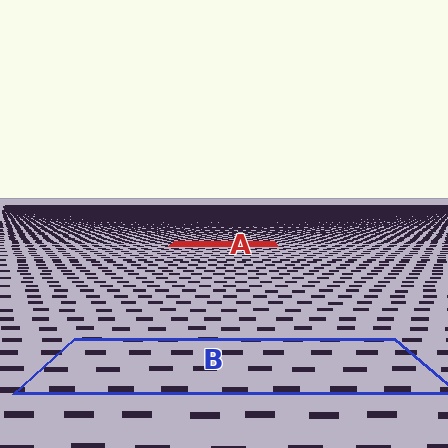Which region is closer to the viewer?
Region B is closer. The texture elements there are larger and more spread out.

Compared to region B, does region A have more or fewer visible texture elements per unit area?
Region A has more texture elements per unit area — they are packed more densely because it is farther away.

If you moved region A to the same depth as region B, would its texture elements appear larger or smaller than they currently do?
They would appear larger. At a closer depth, the same texture elements are projected at a bigger on-screen size.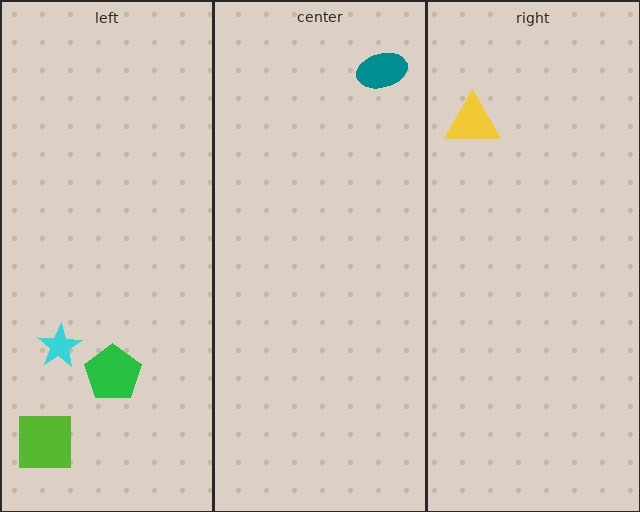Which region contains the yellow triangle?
The right region.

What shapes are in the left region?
The green pentagon, the cyan star, the lime square.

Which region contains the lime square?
The left region.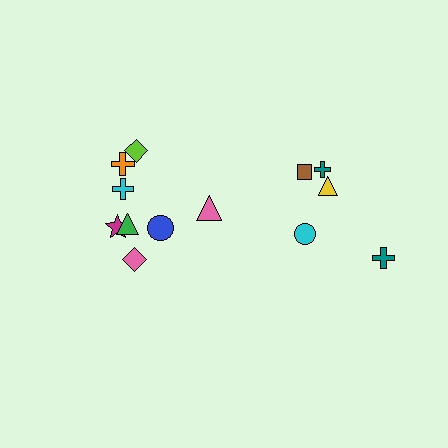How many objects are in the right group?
There are 5 objects.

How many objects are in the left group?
There are 8 objects.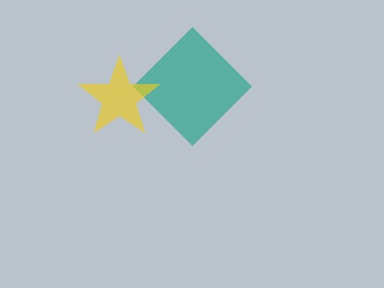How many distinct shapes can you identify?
There are 2 distinct shapes: a teal diamond, a yellow star.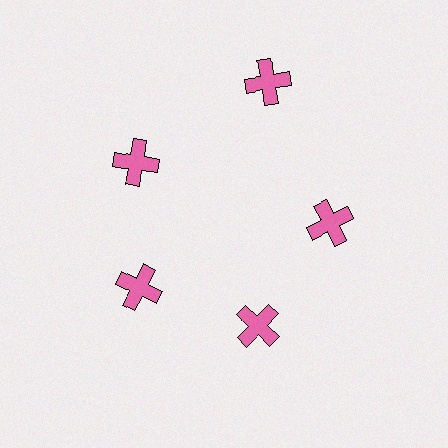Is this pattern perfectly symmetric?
No. The 5 pink crosses are arranged in a ring, but one element near the 1 o'clock position is pushed outward from the center, breaking the 5-fold rotational symmetry.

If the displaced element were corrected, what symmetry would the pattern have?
It would have 5-fold rotational symmetry — the pattern would map onto itself every 72 degrees.